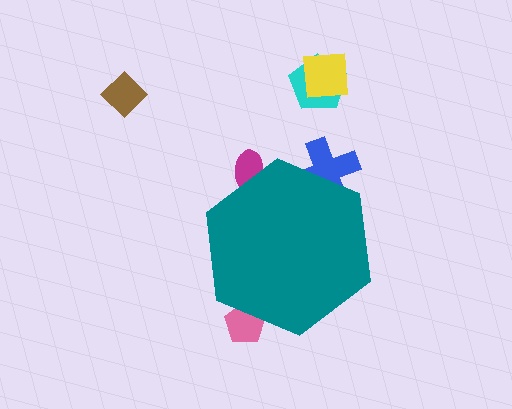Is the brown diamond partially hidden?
No, the brown diamond is fully visible.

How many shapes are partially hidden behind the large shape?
3 shapes are partially hidden.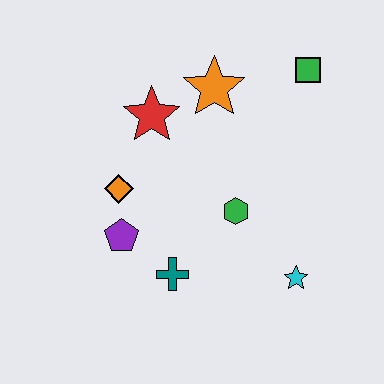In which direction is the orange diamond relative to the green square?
The orange diamond is to the left of the green square.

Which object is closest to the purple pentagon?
The orange diamond is closest to the purple pentagon.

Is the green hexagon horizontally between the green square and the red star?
Yes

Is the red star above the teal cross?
Yes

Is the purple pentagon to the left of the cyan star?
Yes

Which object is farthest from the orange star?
The cyan star is farthest from the orange star.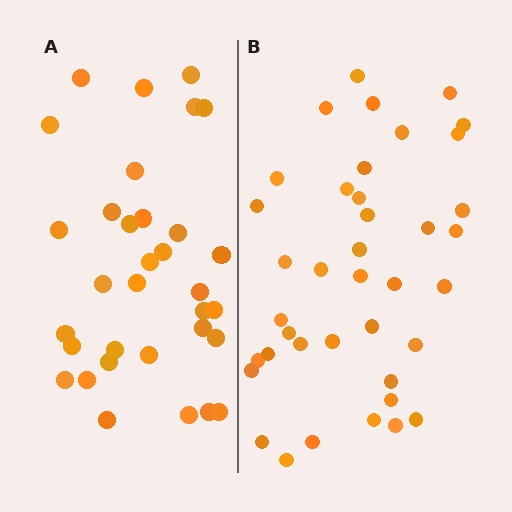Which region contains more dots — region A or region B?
Region B (the right region) has more dots.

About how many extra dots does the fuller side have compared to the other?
Region B has about 6 more dots than region A.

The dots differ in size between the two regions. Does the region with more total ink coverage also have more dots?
No. Region A has more total ink coverage because its dots are larger, but region B actually contains more individual dots. Total area can be misleading — the number of items is what matters here.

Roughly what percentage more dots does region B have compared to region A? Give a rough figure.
About 20% more.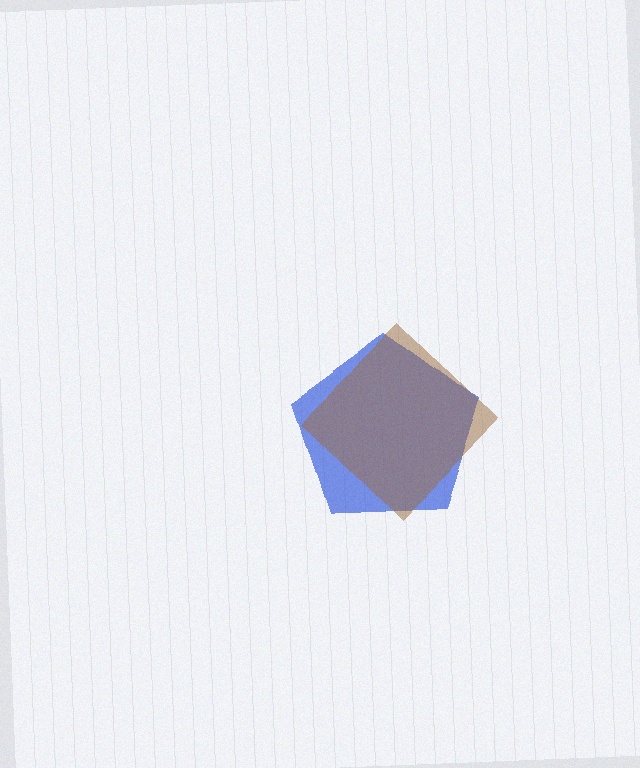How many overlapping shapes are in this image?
There are 2 overlapping shapes in the image.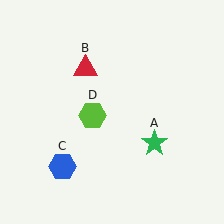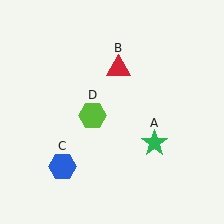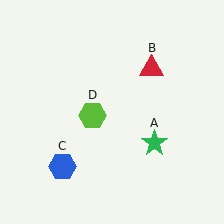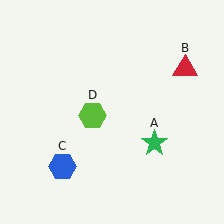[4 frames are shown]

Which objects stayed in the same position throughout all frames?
Green star (object A) and blue hexagon (object C) and lime hexagon (object D) remained stationary.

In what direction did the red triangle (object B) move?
The red triangle (object B) moved right.